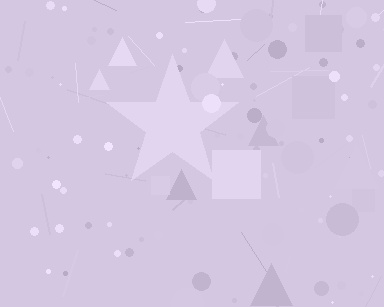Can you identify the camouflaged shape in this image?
The camouflaged shape is a star.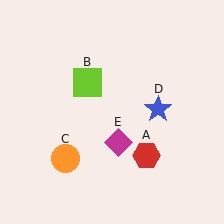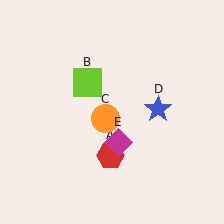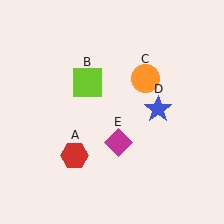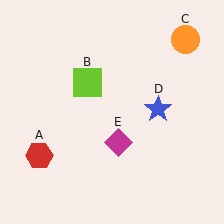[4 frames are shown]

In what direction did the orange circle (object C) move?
The orange circle (object C) moved up and to the right.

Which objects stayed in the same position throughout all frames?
Lime square (object B) and blue star (object D) and magenta diamond (object E) remained stationary.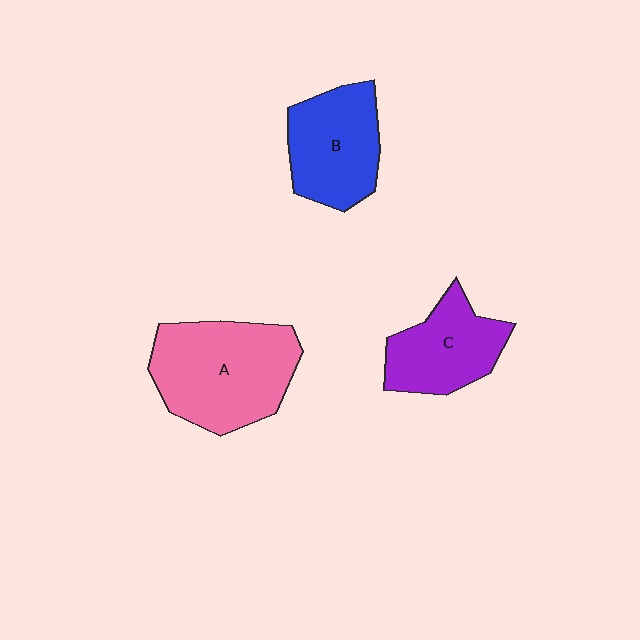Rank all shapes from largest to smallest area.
From largest to smallest: A (pink), B (blue), C (purple).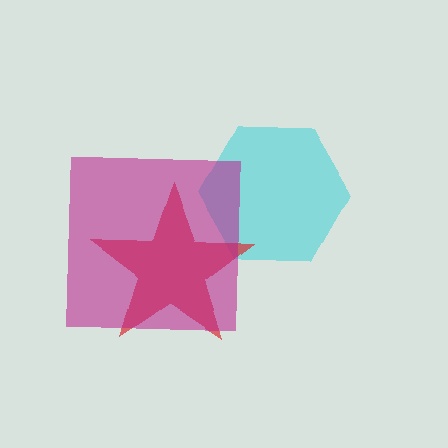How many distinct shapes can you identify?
There are 3 distinct shapes: a cyan hexagon, a red star, a magenta square.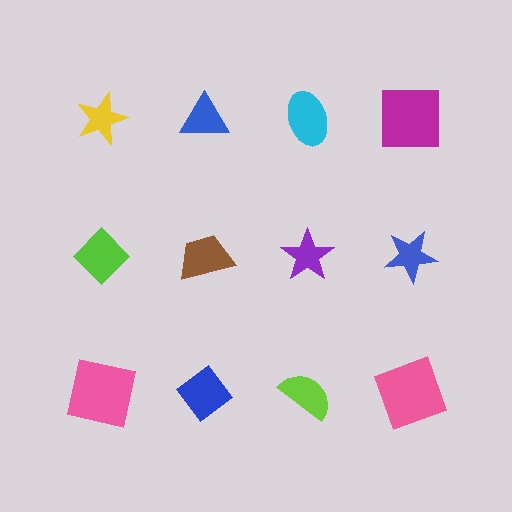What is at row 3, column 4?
A pink square.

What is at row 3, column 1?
A pink square.